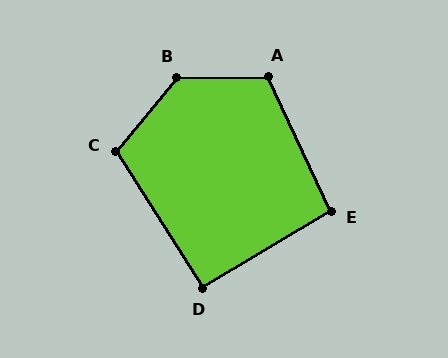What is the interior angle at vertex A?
Approximately 114 degrees (obtuse).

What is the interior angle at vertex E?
Approximately 96 degrees (obtuse).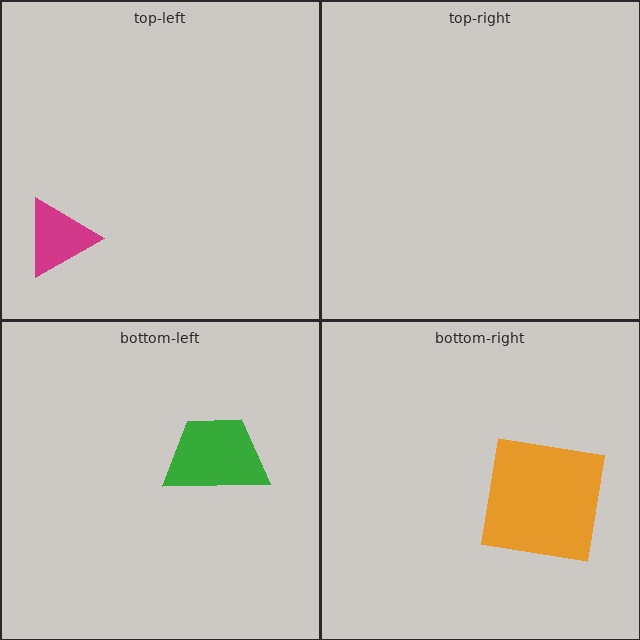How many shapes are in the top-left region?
1.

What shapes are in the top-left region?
The magenta triangle.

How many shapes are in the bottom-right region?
1.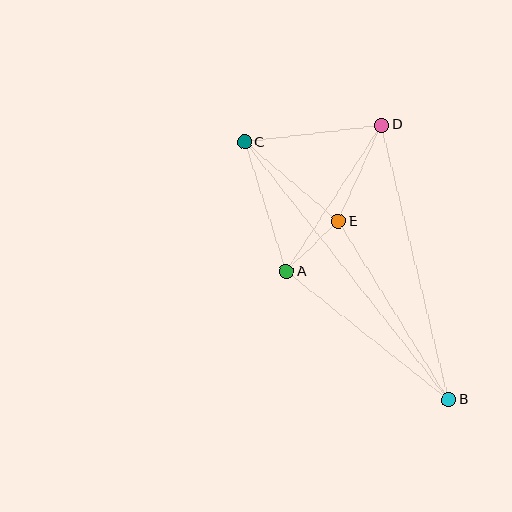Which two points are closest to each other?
Points A and E are closest to each other.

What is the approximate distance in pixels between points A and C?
The distance between A and C is approximately 136 pixels.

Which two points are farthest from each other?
Points B and C are farthest from each other.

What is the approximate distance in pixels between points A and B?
The distance between A and B is approximately 207 pixels.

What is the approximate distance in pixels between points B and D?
The distance between B and D is approximately 282 pixels.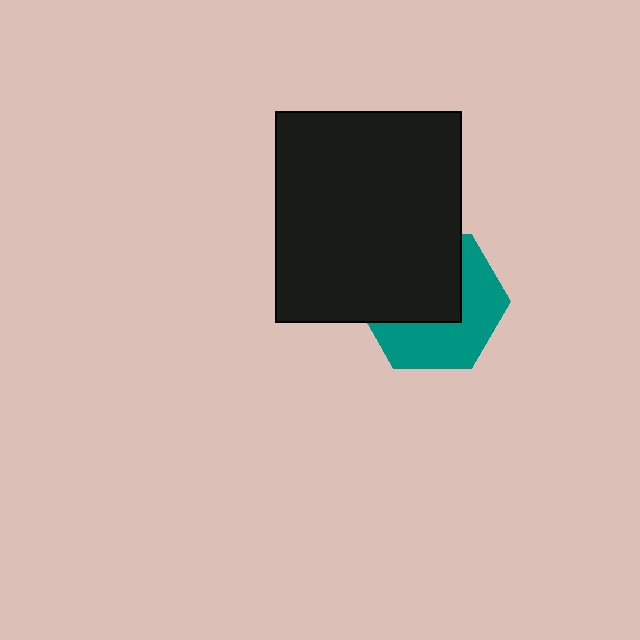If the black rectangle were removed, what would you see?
You would see the complete teal hexagon.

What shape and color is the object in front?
The object in front is a black rectangle.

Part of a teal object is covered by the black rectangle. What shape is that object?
It is a hexagon.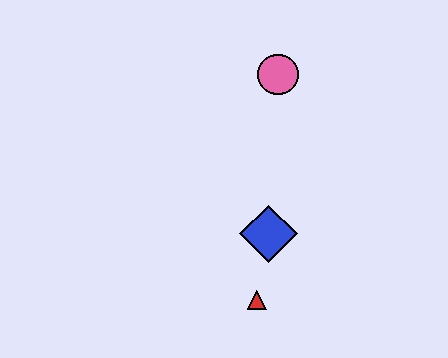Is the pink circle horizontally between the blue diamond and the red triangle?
No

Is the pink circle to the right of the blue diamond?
Yes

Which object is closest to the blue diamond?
The red triangle is closest to the blue diamond.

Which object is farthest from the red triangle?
The pink circle is farthest from the red triangle.